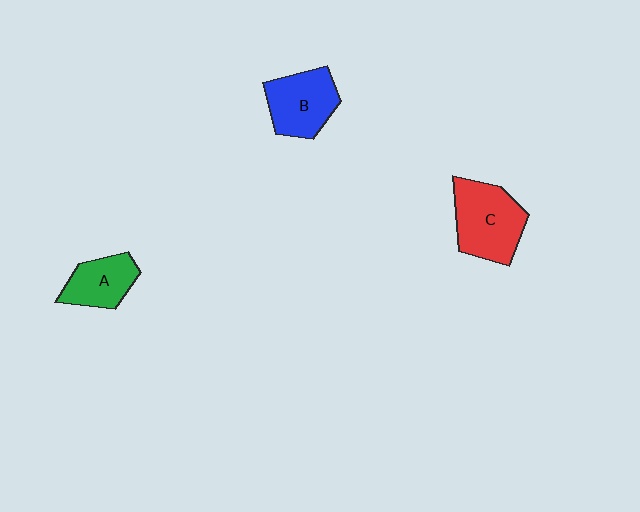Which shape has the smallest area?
Shape A (green).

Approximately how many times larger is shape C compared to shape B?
Approximately 1.2 times.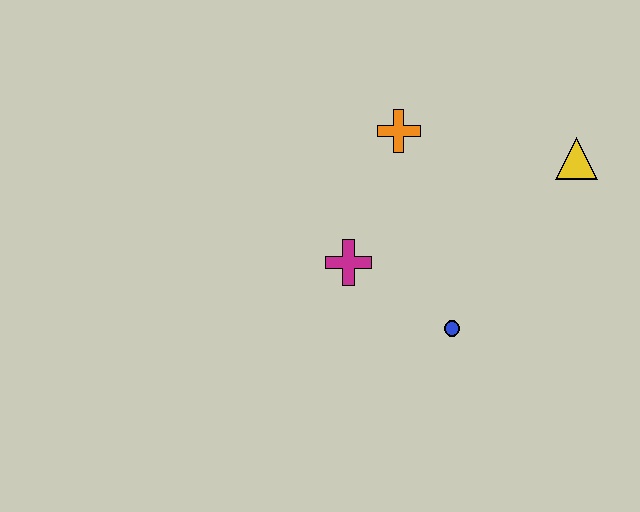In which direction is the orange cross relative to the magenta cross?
The orange cross is above the magenta cross.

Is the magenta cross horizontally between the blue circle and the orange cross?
No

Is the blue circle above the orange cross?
No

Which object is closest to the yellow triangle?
The orange cross is closest to the yellow triangle.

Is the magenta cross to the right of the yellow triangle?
No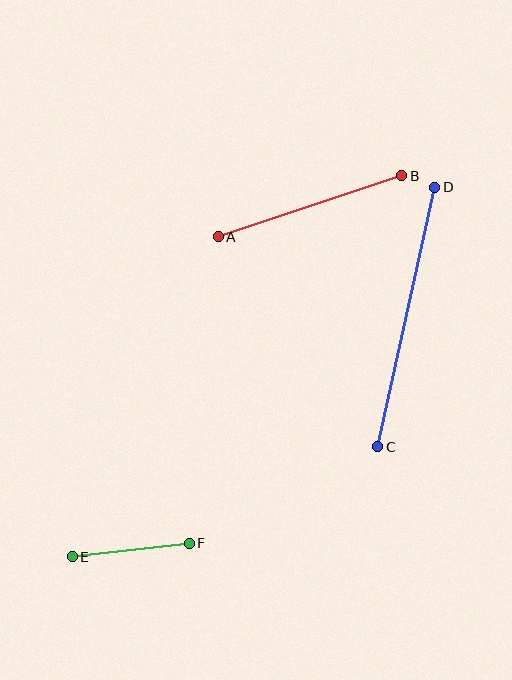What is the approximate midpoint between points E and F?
The midpoint is at approximately (131, 550) pixels.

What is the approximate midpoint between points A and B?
The midpoint is at approximately (310, 206) pixels.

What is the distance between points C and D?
The distance is approximately 266 pixels.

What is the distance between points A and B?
The distance is approximately 193 pixels.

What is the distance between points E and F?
The distance is approximately 118 pixels.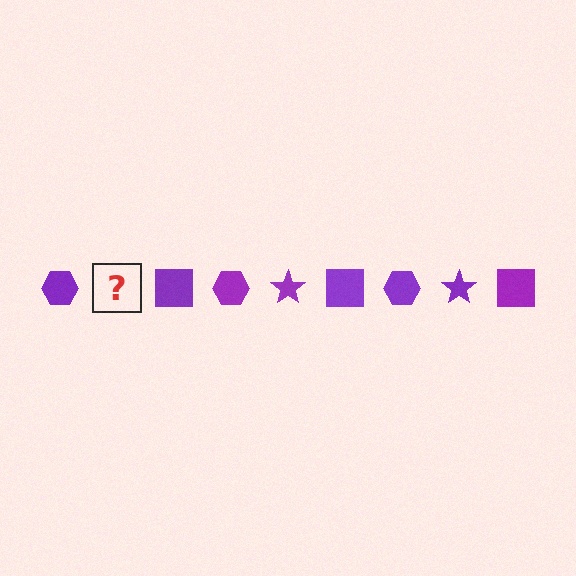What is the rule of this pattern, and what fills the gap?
The rule is that the pattern cycles through hexagon, star, square shapes in purple. The gap should be filled with a purple star.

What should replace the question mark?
The question mark should be replaced with a purple star.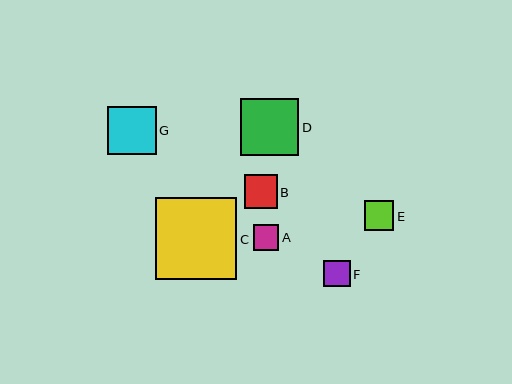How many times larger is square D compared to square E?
Square D is approximately 2.0 times the size of square E.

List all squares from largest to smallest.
From largest to smallest: C, D, G, B, E, F, A.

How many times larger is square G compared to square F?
Square G is approximately 1.8 times the size of square F.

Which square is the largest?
Square C is the largest with a size of approximately 82 pixels.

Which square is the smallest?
Square A is the smallest with a size of approximately 25 pixels.